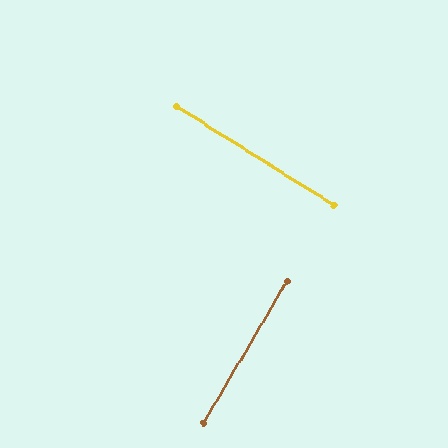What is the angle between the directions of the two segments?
Approximately 88 degrees.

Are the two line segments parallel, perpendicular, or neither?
Perpendicular — they meet at approximately 88°.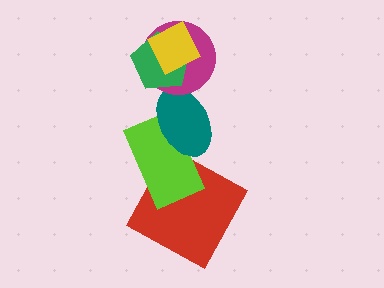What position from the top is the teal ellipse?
The teal ellipse is 4th from the top.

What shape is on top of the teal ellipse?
The magenta circle is on top of the teal ellipse.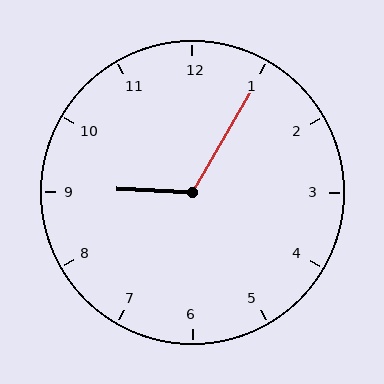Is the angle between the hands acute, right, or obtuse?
It is obtuse.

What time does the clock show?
9:05.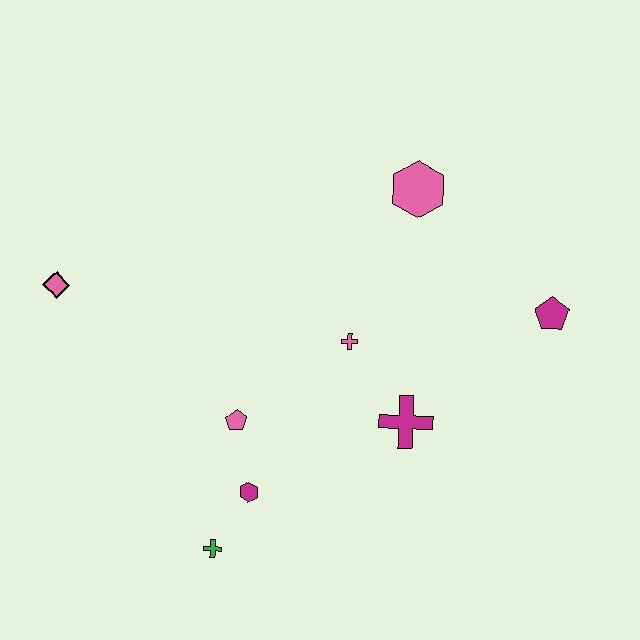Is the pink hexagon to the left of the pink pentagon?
No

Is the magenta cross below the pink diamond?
Yes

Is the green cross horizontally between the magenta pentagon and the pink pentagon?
No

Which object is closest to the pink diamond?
The pink pentagon is closest to the pink diamond.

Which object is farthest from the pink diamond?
The magenta pentagon is farthest from the pink diamond.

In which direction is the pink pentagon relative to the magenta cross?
The pink pentagon is to the left of the magenta cross.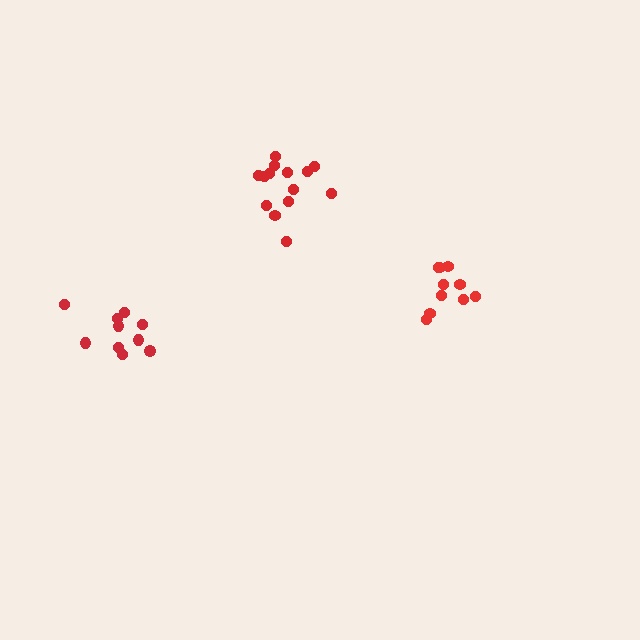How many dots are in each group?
Group 1: 10 dots, Group 2: 14 dots, Group 3: 10 dots (34 total).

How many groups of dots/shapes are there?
There are 3 groups.